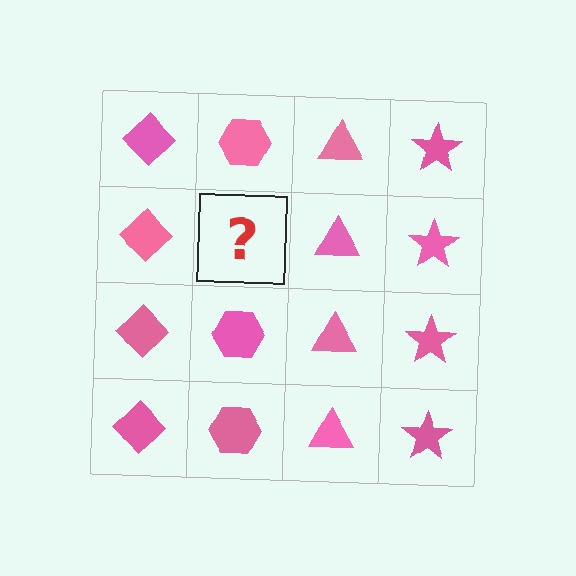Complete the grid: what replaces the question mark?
The question mark should be replaced with a pink hexagon.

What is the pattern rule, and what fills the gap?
The rule is that each column has a consistent shape. The gap should be filled with a pink hexagon.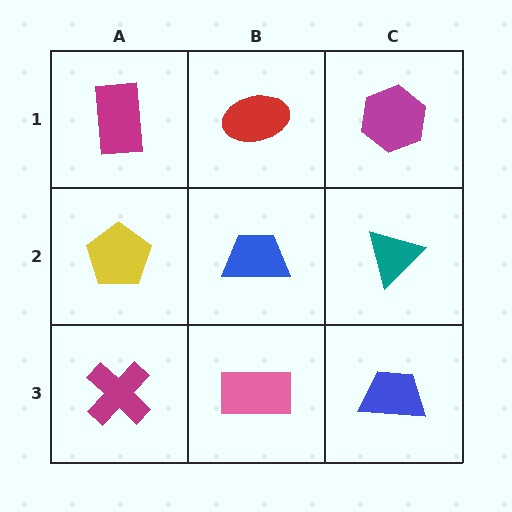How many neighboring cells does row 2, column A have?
3.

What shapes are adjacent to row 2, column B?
A red ellipse (row 1, column B), a pink rectangle (row 3, column B), a yellow pentagon (row 2, column A), a teal triangle (row 2, column C).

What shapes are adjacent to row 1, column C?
A teal triangle (row 2, column C), a red ellipse (row 1, column B).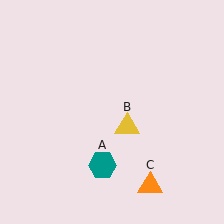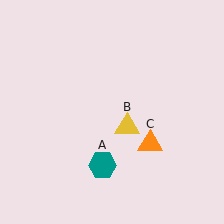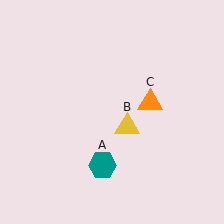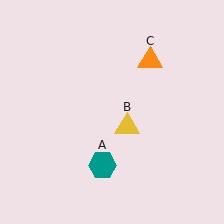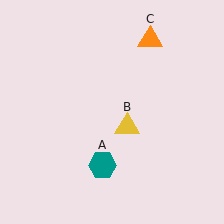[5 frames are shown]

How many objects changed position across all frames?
1 object changed position: orange triangle (object C).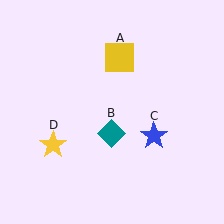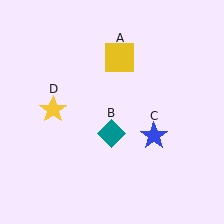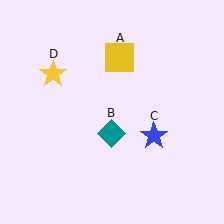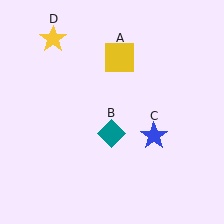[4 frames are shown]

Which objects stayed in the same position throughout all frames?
Yellow square (object A) and teal diamond (object B) and blue star (object C) remained stationary.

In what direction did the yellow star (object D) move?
The yellow star (object D) moved up.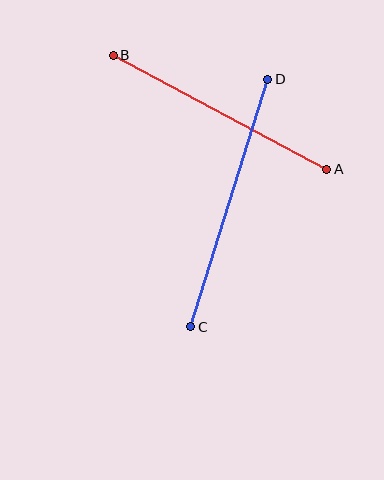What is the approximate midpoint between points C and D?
The midpoint is at approximately (229, 203) pixels.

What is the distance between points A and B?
The distance is approximately 242 pixels.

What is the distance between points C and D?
The distance is approximately 259 pixels.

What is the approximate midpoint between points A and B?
The midpoint is at approximately (220, 112) pixels.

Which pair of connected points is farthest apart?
Points C and D are farthest apart.